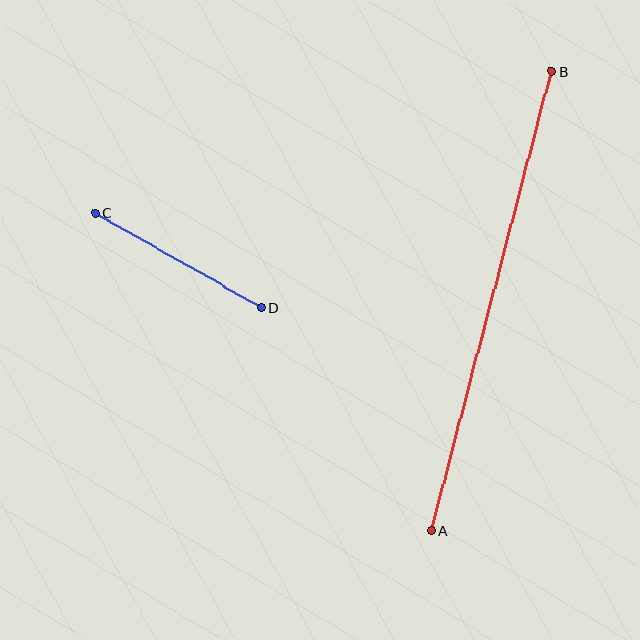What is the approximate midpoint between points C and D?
The midpoint is at approximately (178, 260) pixels.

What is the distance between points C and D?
The distance is approximately 192 pixels.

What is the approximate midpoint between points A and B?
The midpoint is at approximately (491, 301) pixels.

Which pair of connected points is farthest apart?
Points A and B are farthest apart.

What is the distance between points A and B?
The distance is approximately 475 pixels.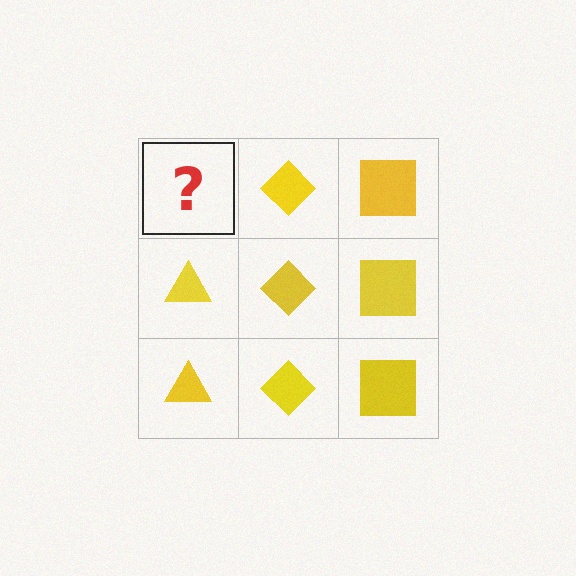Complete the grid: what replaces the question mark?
The question mark should be replaced with a yellow triangle.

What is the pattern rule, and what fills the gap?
The rule is that each column has a consistent shape. The gap should be filled with a yellow triangle.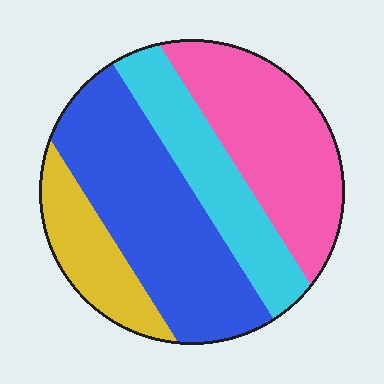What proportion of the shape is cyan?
Cyan covers 20% of the shape.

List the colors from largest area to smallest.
From largest to smallest: blue, pink, cyan, yellow.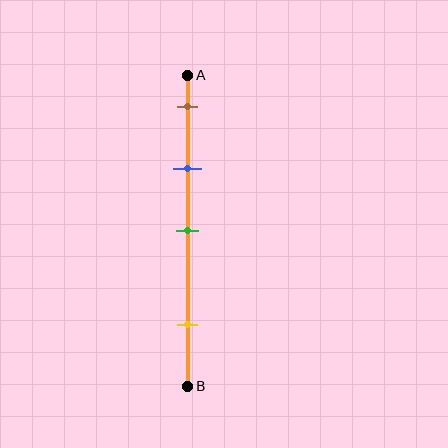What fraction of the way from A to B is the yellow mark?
The yellow mark is approximately 80% (0.8) of the way from A to B.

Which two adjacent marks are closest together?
The brown and blue marks are the closest adjacent pair.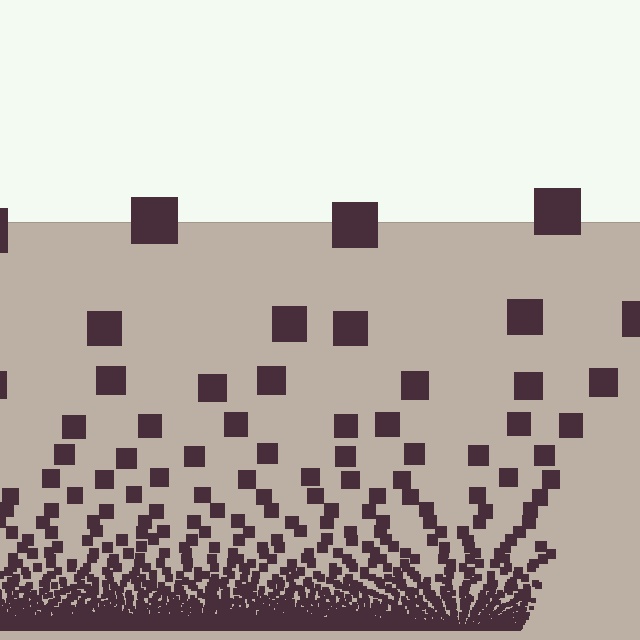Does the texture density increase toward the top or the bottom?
Density increases toward the bottom.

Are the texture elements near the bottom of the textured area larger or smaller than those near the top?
Smaller. The gradient is inverted — elements near the bottom are smaller and denser.